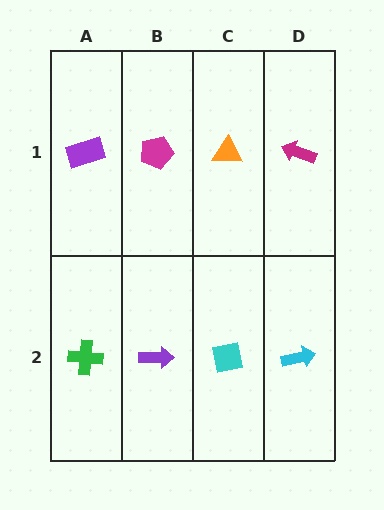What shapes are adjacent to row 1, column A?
A green cross (row 2, column A), a magenta pentagon (row 1, column B).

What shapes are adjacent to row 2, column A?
A purple rectangle (row 1, column A), a purple arrow (row 2, column B).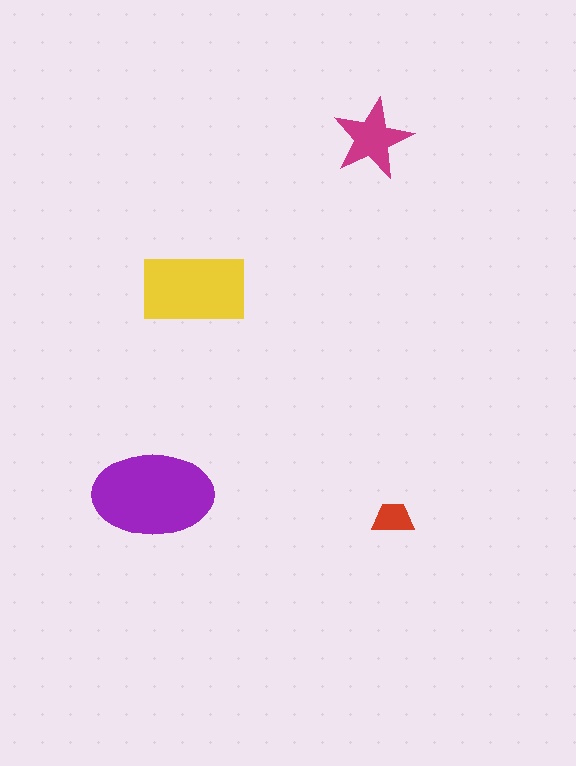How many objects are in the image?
There are 4 objects in the image.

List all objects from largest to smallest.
The purple ellipse, the yellow rectangle, the magenta star, the red trapezoid.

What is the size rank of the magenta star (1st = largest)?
3rd.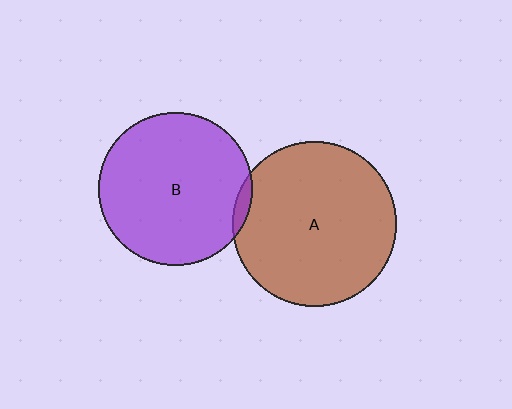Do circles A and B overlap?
Yes.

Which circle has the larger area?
Circle A (brown).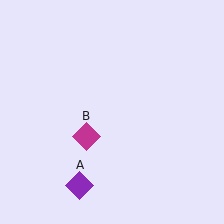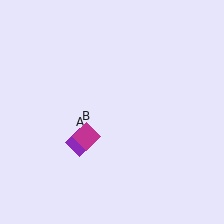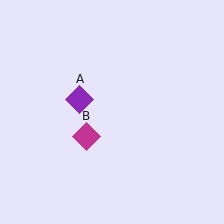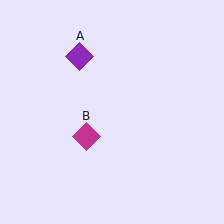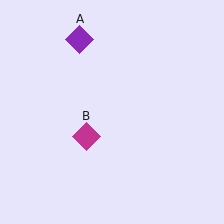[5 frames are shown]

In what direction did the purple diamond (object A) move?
The purple diamond (object A) moved up.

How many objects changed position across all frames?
1 object changed position: purple diamond (object A).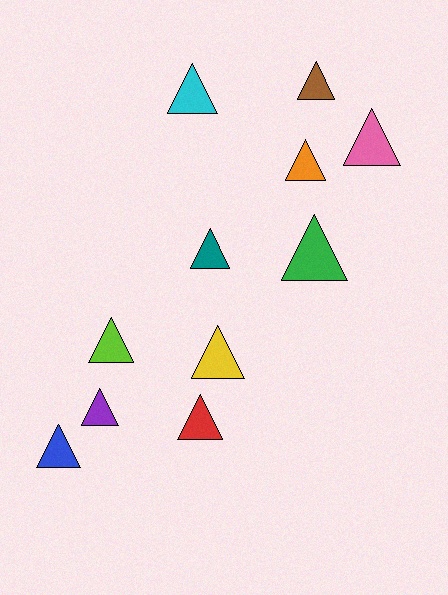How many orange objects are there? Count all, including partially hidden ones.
There is 1 orange object.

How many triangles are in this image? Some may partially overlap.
There are 11 triangles.